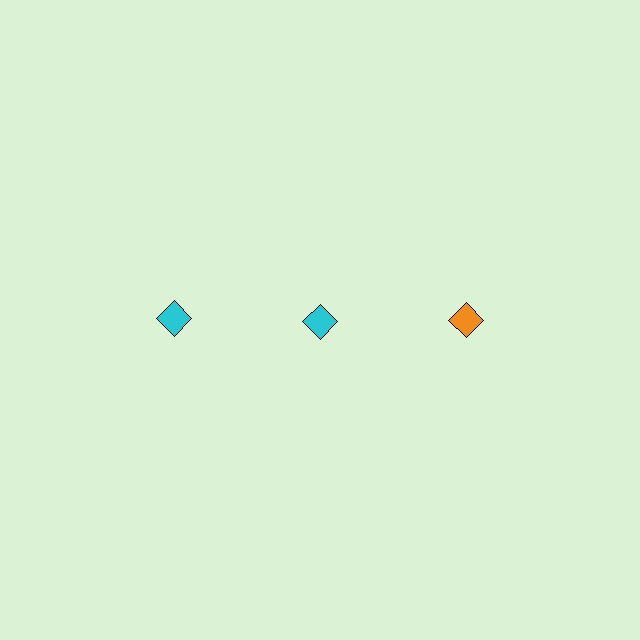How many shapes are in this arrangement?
There are 3 shapes arranged in a grid pattern.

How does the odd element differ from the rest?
It has a different color: orange instead of cyan.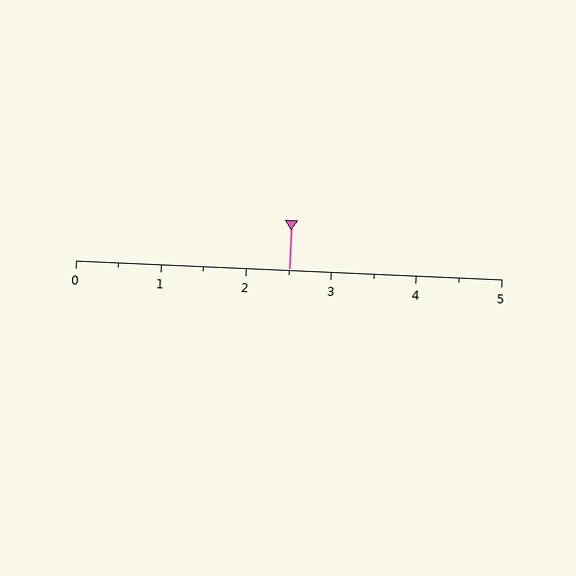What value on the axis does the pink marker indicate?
The marker indicates approximately 2.5.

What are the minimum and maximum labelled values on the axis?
The axis runs from 0 to 5.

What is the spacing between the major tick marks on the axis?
The major ticks are spaced 1 apart.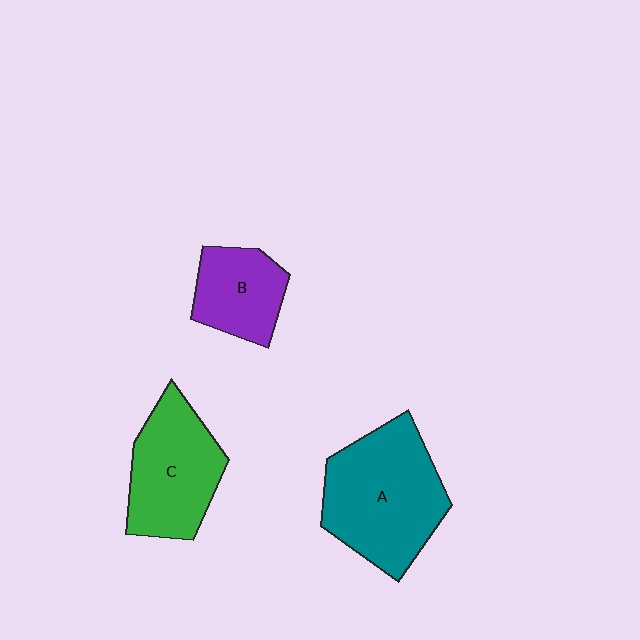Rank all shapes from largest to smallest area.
From largest to smallest: A (teal), C (green), B (purple).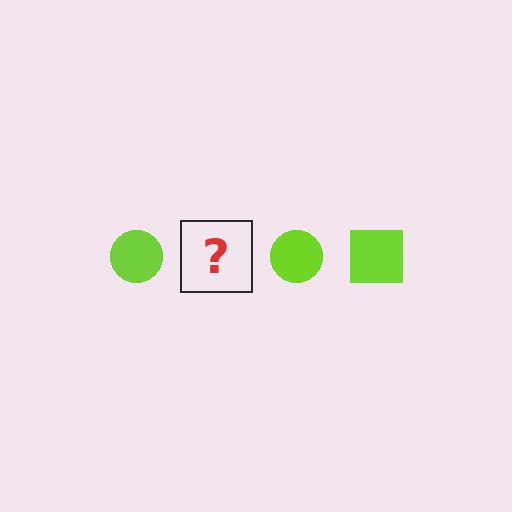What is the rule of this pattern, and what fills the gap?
The rule is that the pattern cycles through circle, square shapes in lime. The gap should be filled with a lime square.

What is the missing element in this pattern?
The missing element is a lime square.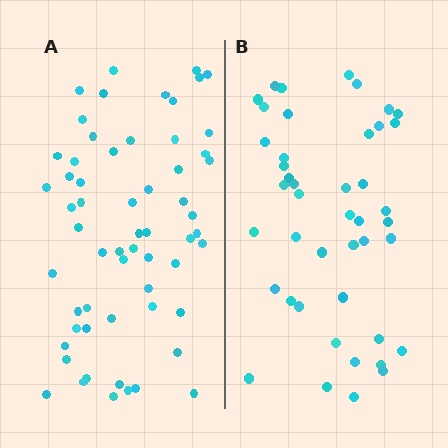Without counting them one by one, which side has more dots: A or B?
Region A (the left region) has more dots.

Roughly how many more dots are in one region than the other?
Region A has approximately 15 more dots than region B.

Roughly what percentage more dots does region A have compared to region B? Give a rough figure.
About 35% more.